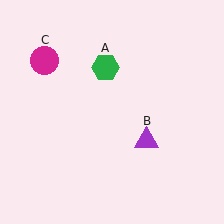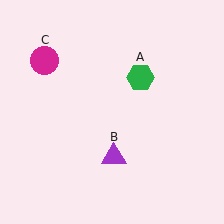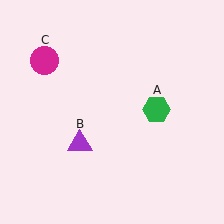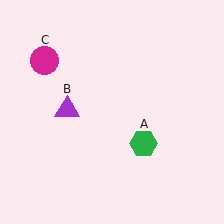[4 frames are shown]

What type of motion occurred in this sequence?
The green hexagon (object A), purple triangle (object B) rotated clockwise around the center of the scene.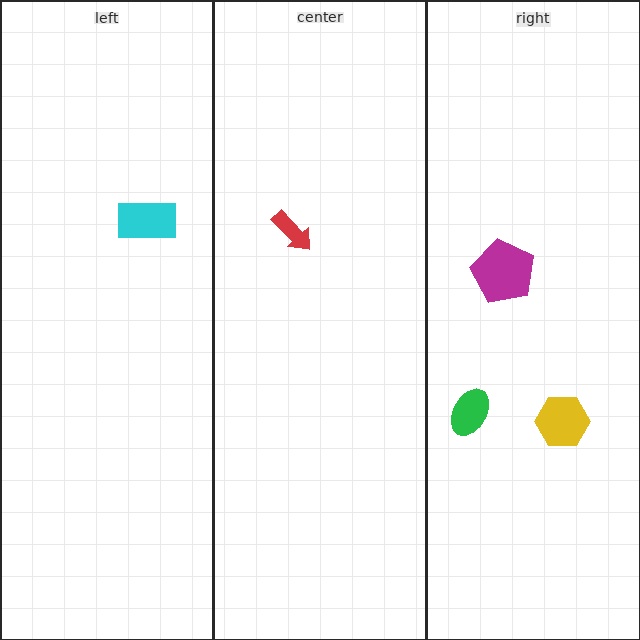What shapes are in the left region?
The cyan rectangle.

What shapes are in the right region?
The yellow hexagon, the magenta pentagon, the green ellipse.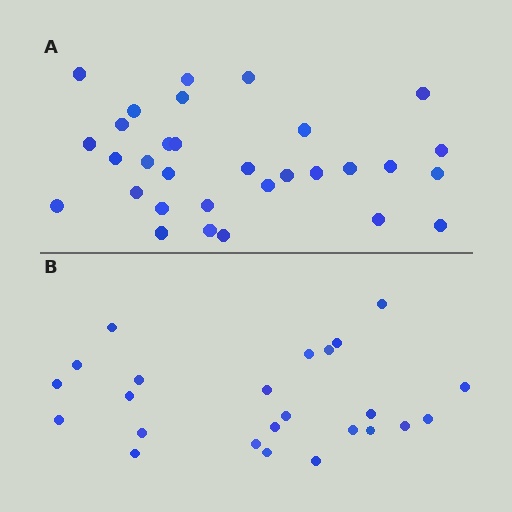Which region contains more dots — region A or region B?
Region A (the top region) has more dots.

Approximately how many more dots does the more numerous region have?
Region A has roughly 8 or so more dots than region B.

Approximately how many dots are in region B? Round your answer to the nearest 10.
About 20 dots. (The exact count is 24, which rounds to 20.)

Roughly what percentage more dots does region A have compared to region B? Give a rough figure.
About 30% more.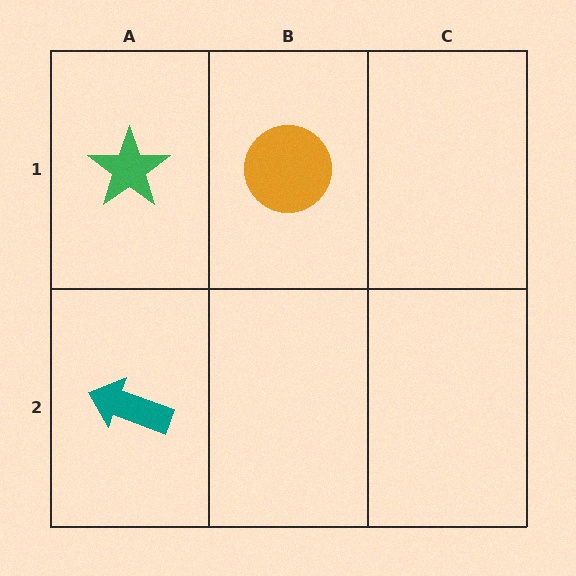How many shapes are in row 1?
2 shapes.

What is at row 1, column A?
A green star.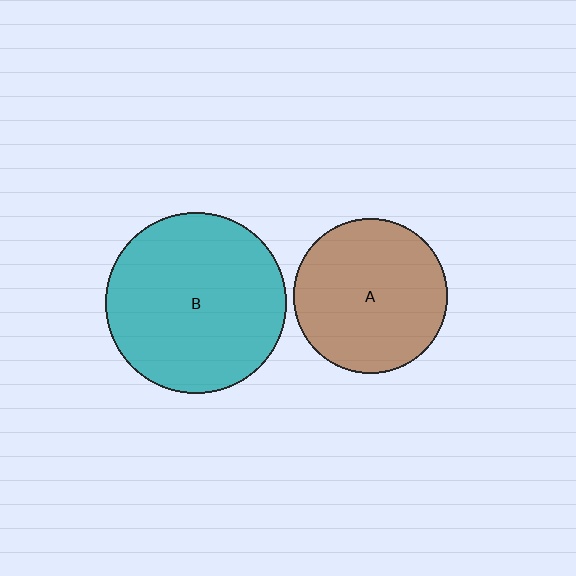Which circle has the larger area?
Circle B (teal).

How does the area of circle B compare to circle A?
Approximately 1.4 times.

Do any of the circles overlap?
No, none of the circles overlap.